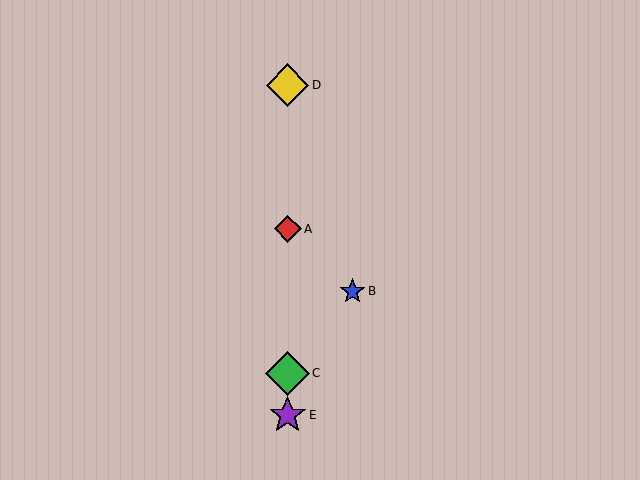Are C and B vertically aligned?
No, C is at x≈288 and B is at x≈353.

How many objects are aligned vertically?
4 objects (A, C, D, E) are aligned vertically.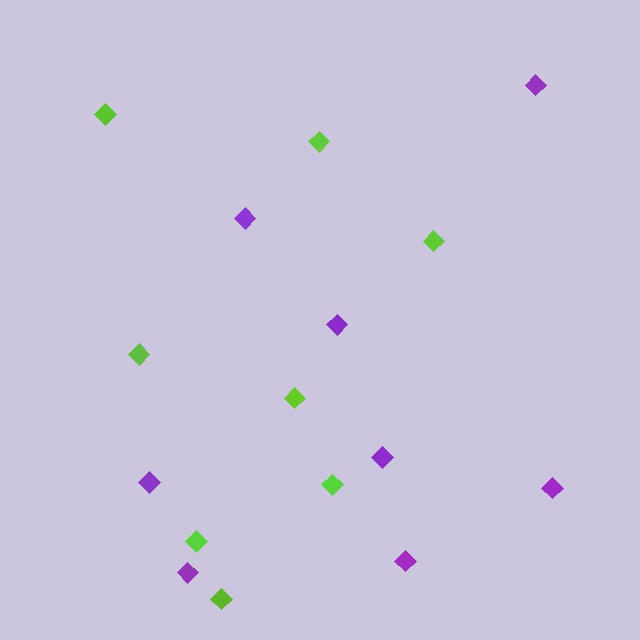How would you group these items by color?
There are 2 groups: one group of lime diamonds (8) and one group of purple diamonds (8).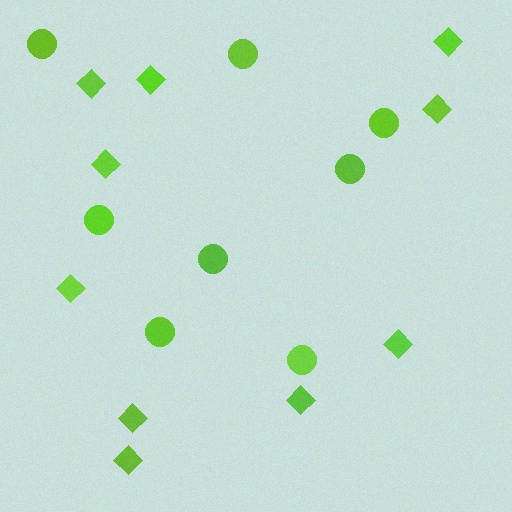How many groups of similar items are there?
There are 2 groups: one group of circles (8) and one group of diamonds (10).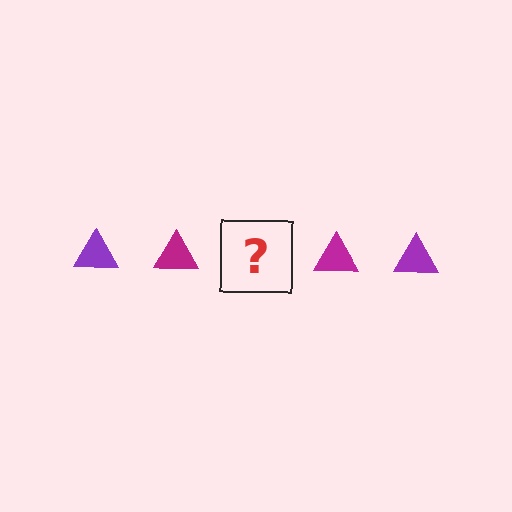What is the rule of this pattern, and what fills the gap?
The rule is that the pattern cycles through purple, magenta triangles. The gap should be filled with a purple triangle.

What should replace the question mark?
The question mark should be replaced with a purple triangle.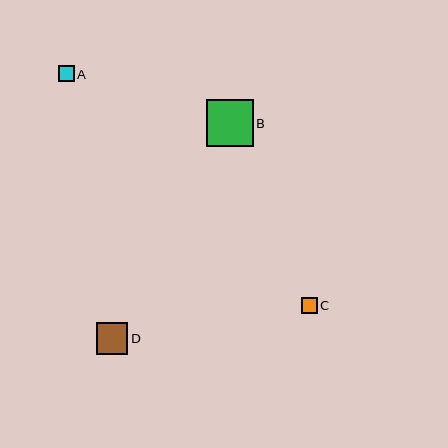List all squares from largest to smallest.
From largest to smallest: B, D, C, A.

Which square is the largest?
Square B is the largest with a size of approximately 47 pixels.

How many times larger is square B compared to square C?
Square B is approximately 3.0 times the size of square C.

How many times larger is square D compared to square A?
Square D is approximately 2.0 times the size of square A.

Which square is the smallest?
Square A is the smallest with a size of approximately 16 pixels.